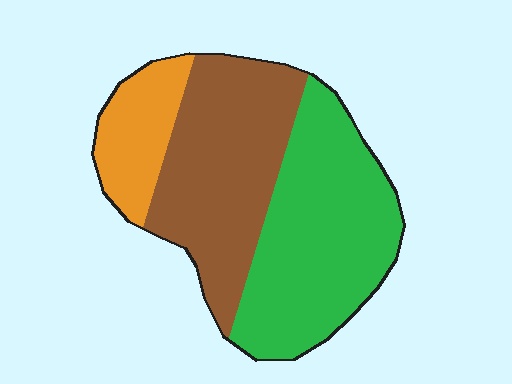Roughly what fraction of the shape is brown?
Brown covers around 40% of the shape.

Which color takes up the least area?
Orange, at roughly 15%.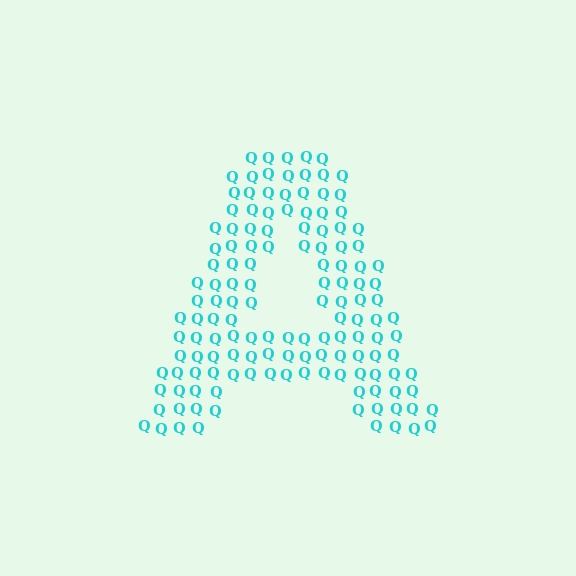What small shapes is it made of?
It is made of small letter Q's.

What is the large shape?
The large shape is the letter A.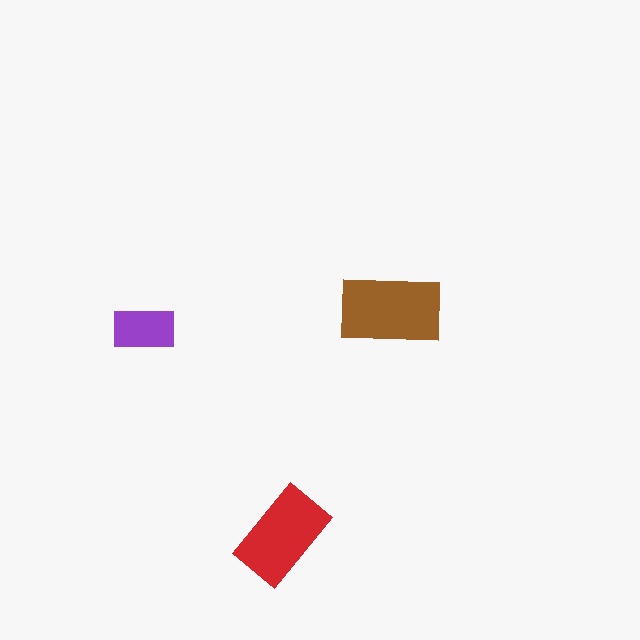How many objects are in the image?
There are 3 objects in the image.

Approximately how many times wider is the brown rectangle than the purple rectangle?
About 1.5 times wider.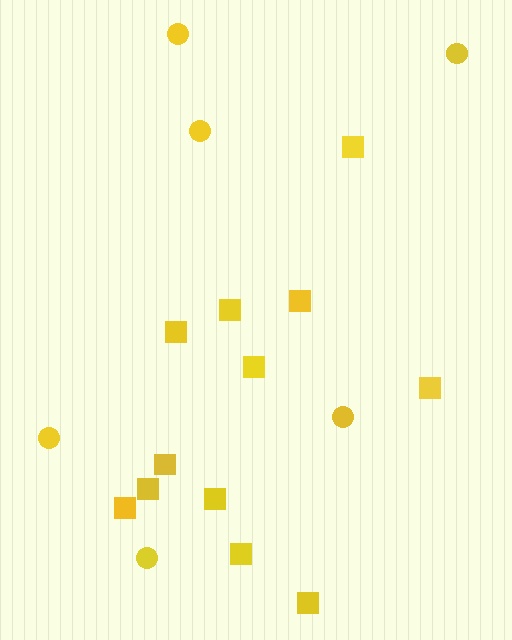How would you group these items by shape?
There are 2 groups: one group of squares (12) and one group of circles (6).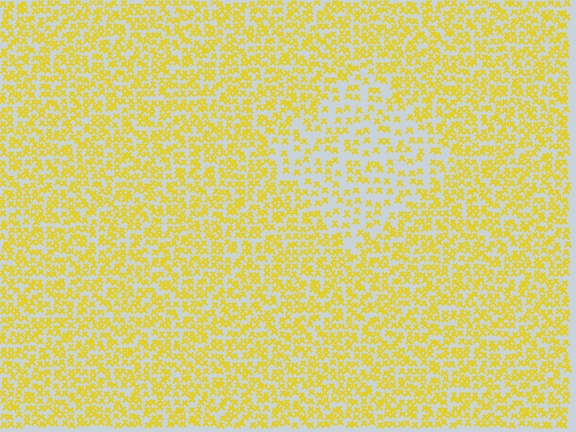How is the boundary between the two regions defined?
The boundary is defined by a change in element density (approximately 1.9x ratio). All elements are the same color, size, and shape.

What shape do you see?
I see a diamond.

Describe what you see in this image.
The image contains small yellow elements arranged at two different densities. A diamond-shaped region is visible where the elements are less densely packed than the surrounding area.